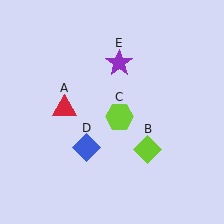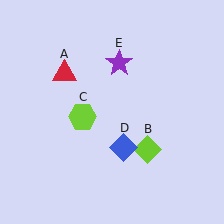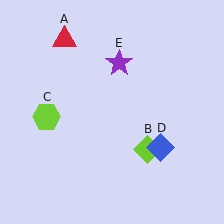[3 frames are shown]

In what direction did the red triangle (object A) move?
The red triangle (object A) moved up.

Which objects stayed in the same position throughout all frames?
Lime diamond (object B) and purple star (object E) remained stationary.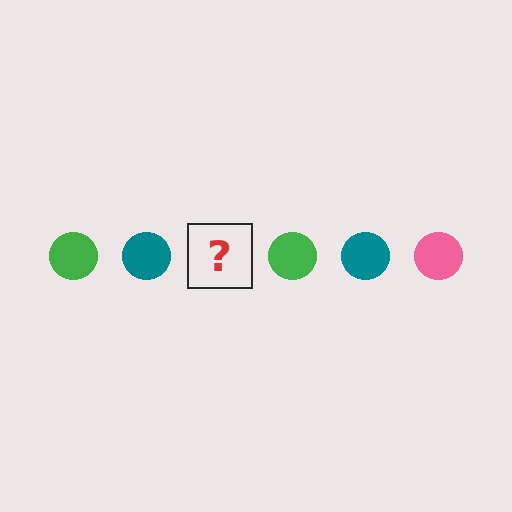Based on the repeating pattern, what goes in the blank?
The blank should be a pink circle.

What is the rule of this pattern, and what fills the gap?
The rule is that the pattern cycles through green, teal, pink circles. The gap should be filled with a pink circle.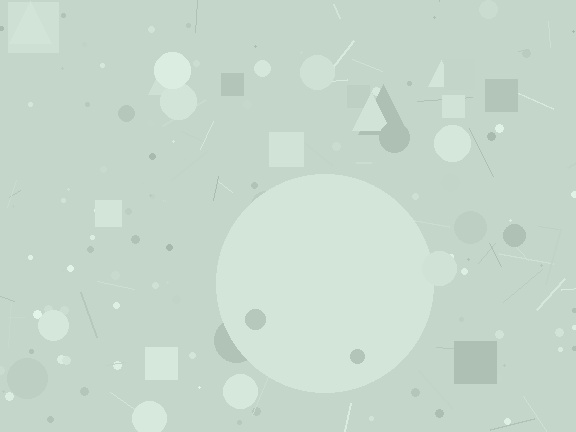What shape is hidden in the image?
A circle is hidden in the image.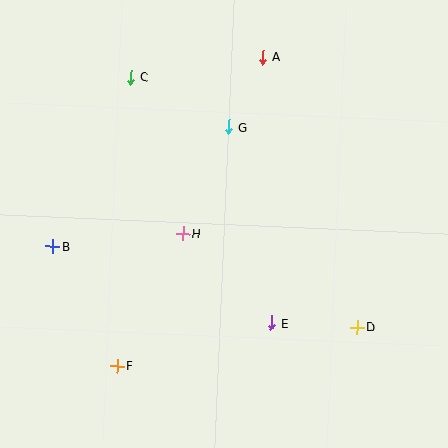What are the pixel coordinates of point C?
Point C is at (131, 77).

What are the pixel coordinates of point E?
Point E is at (271, 323).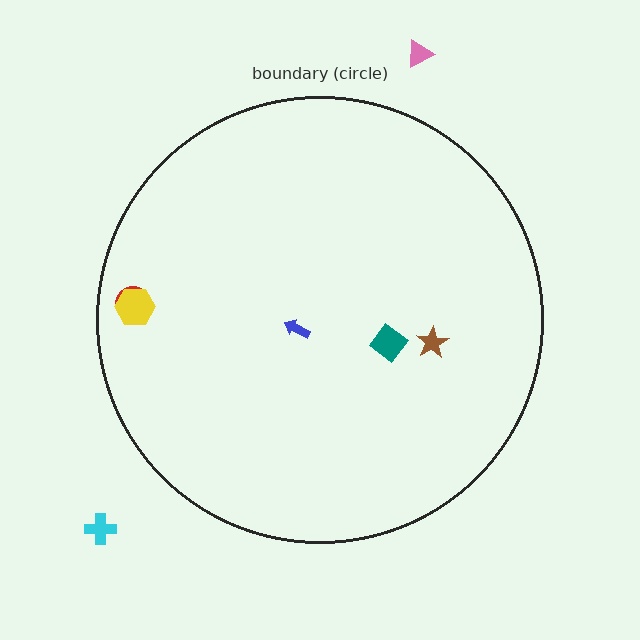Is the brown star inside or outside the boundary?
Inside.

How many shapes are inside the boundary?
5 inside, 2 outside.